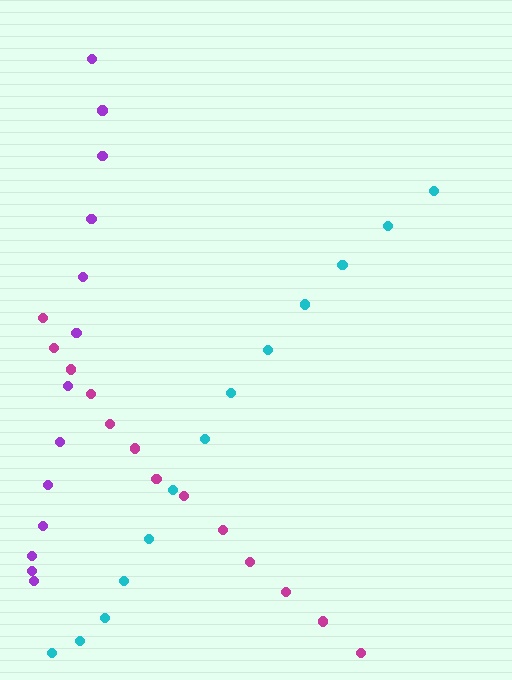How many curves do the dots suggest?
There are 3 distinct paths.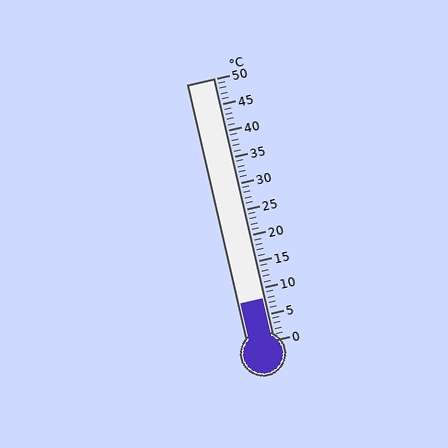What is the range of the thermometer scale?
The thermometer scale ranges from 0°C to 50°C.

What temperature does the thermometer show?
The thermometer shows approximately 8°C.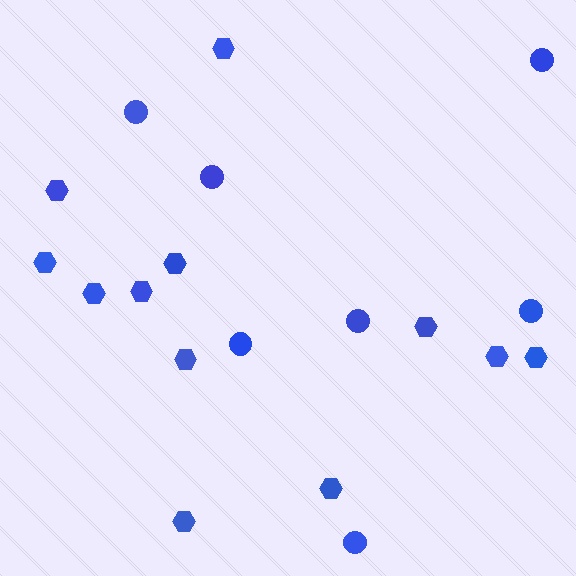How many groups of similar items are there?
There are 2 groups: one group of hexagons (12) and one group of circles (7).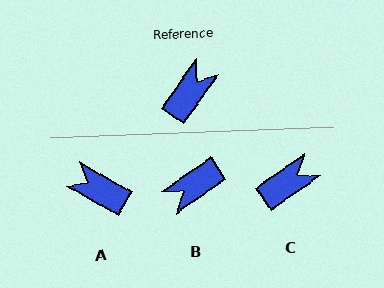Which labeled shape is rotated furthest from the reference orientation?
B, about 160 degrees away.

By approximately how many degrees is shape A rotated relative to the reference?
Approximately 95 degrees counter-clockwise.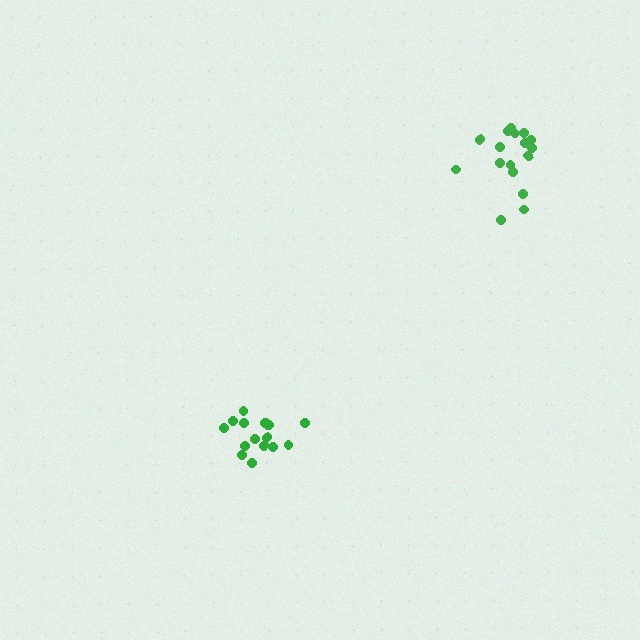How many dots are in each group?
Group 1: 15 dots, Group 2: 17 dots (32 total).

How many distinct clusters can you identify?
There are 2 distinct clusters.